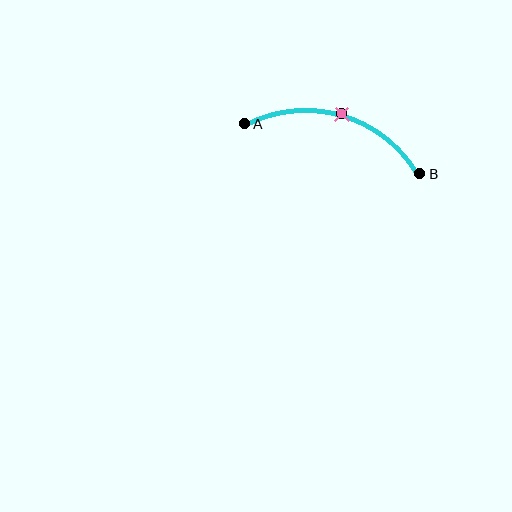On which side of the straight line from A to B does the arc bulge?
The arc bulges above the straight line connecting A and B.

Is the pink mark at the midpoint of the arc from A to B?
Yes. The pink mark lies on the arc at equal arc-length from both A and B — it is the arc midpoint.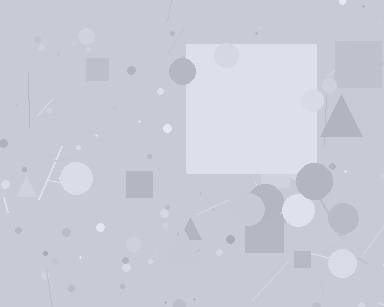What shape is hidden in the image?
A square is hidden in the image.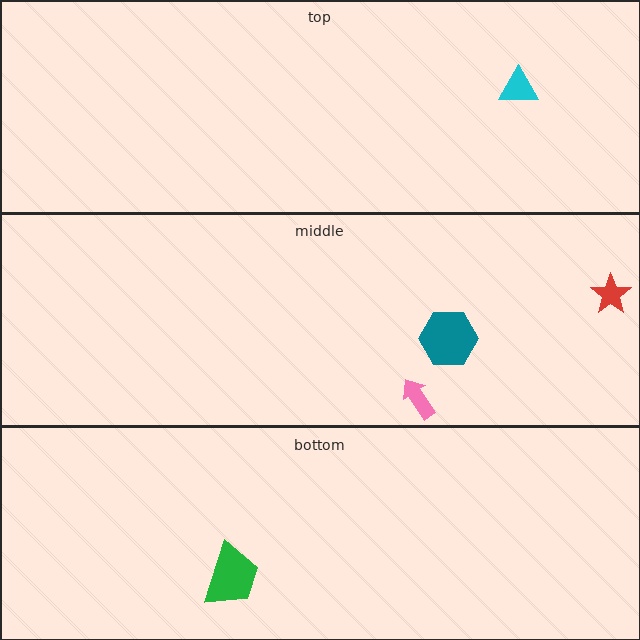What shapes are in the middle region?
The red star, the pink arrow, the teal hexagon.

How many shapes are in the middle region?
3.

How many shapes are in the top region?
1.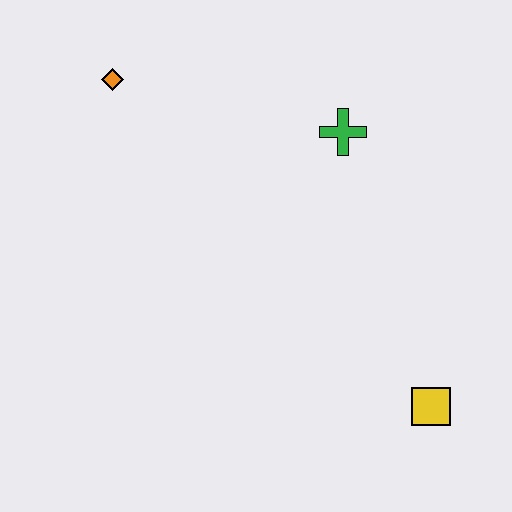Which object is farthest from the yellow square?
The orange diamond is farthest from the yellow square.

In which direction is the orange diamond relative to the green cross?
The orange diamond is to the left of the green cross.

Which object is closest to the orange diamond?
The green cross is closest to the orange diamond.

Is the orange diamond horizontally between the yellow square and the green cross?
No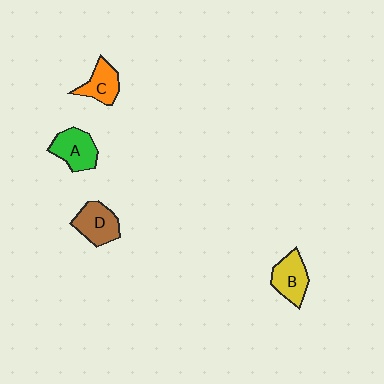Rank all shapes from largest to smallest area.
From largest to smallest: A (green), D (brown), B (yellow), C (orange).